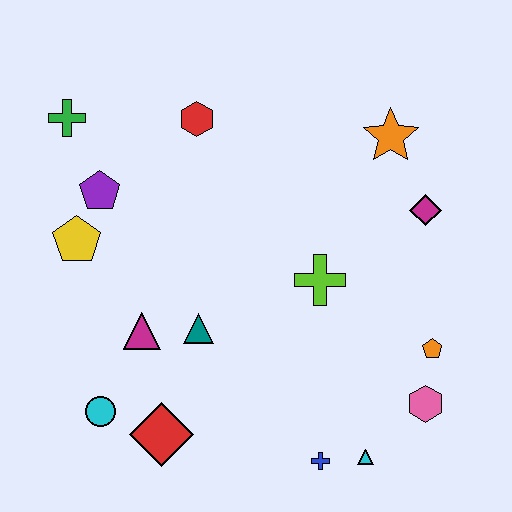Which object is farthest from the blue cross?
The green cross is farthest from the blue cross.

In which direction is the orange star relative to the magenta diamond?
The orange star is above the magenta diamond.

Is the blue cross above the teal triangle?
No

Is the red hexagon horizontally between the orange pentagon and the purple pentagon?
Yes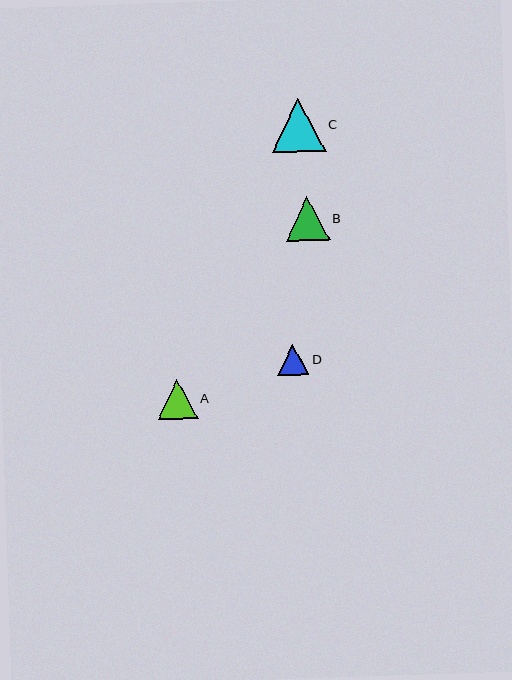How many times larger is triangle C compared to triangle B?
Triangle C is approximately 1.2 times the size of triangle B.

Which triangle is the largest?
Triangle C is the largest with a size of approximately 53 pixels.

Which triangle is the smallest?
Triangle D is the smallest with a size of approximately 31 pixels.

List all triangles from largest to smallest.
From largest to smallest: C, B, A, D.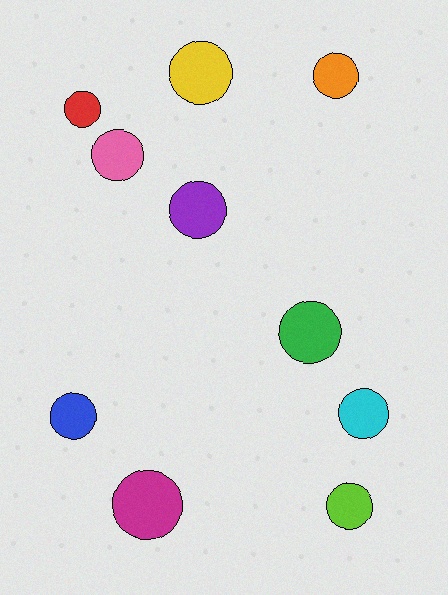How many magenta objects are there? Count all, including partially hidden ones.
There is 1 magenta object.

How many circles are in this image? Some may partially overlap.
There are 10 circles.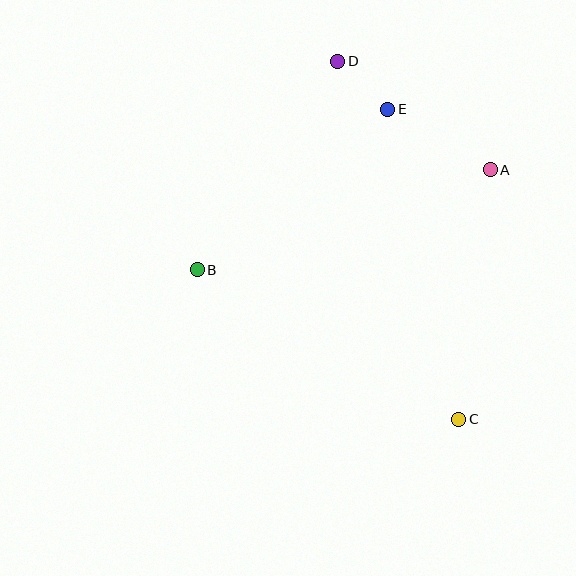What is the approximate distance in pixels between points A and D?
The distance between A and D is approximately 187 pixels.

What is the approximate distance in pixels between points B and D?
The distance between B and D is approximately 251 pixels.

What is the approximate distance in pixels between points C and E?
The distance between C and E is approximately 318 pixels.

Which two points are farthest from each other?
Points C and D are farthest from each other.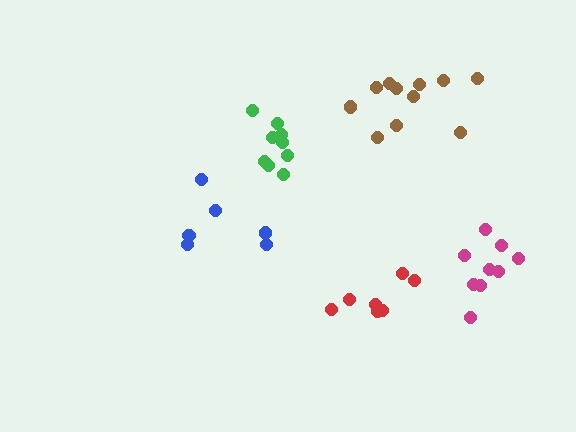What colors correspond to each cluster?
The clusters are colored: red, brown, blue, green, magenta.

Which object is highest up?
The brown cluster is topmost.